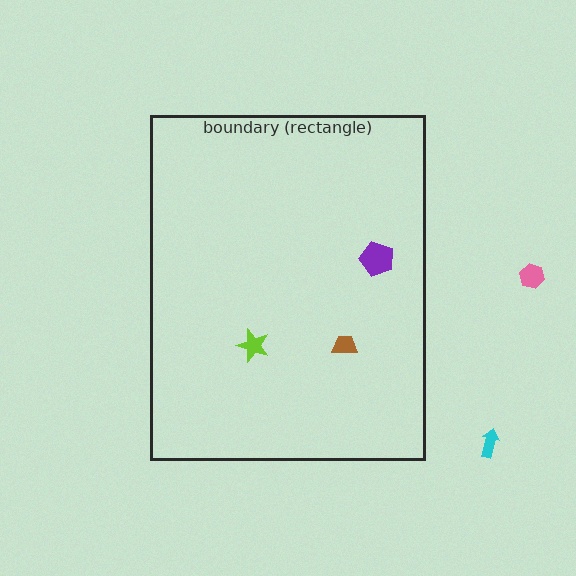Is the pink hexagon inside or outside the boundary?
Outside.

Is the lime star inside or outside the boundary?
Inside.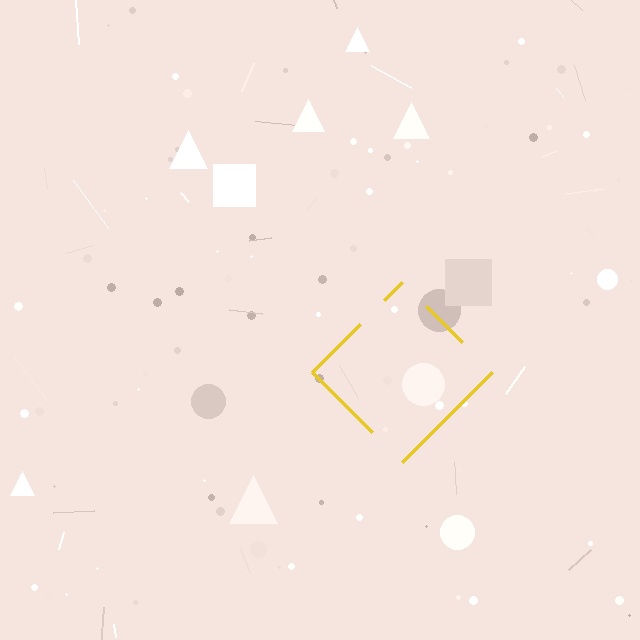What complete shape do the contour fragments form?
The contour fragments form a diamond.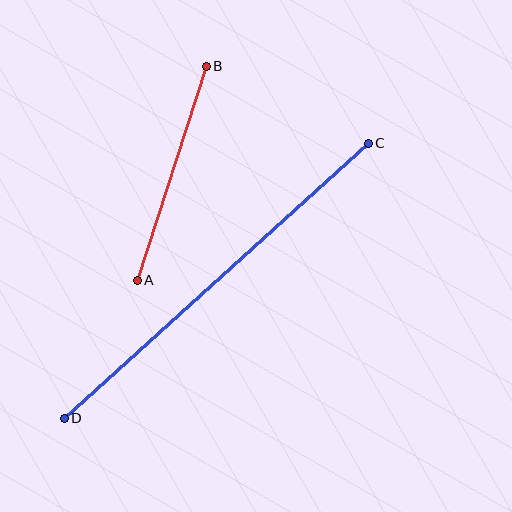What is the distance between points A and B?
The distance is approximately 225 pixels.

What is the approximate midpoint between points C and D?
The midpoint is at approximately (216, 281) pixels.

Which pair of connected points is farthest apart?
Points C and D are farthest apart.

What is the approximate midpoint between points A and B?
The midpoint is at approximately (172, 173) pixels.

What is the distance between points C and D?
The distance is approximately 410 pixels.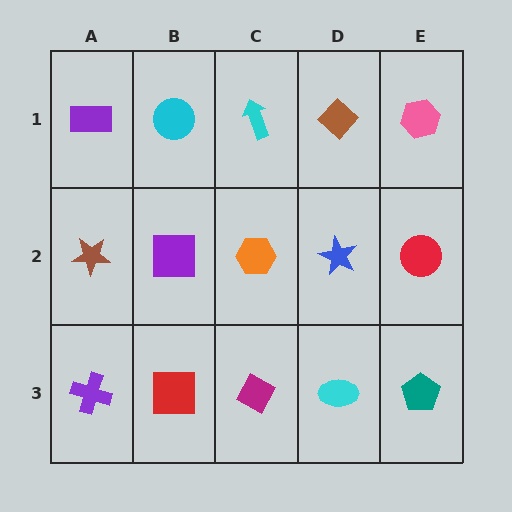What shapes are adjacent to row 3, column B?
A purple square (row 2, column B), a purple cross (row 3, column A), a magenta diamond (row 3, column C).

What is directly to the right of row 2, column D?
A red circle.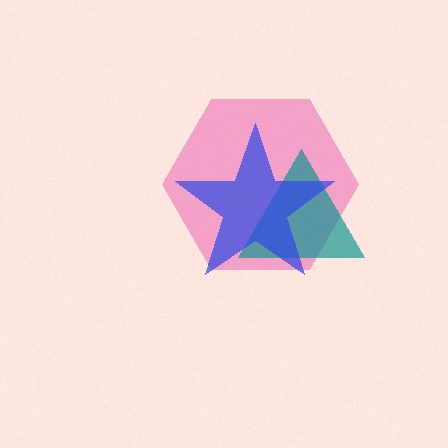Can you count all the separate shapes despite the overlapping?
Yes, there are 3 separate shapes.